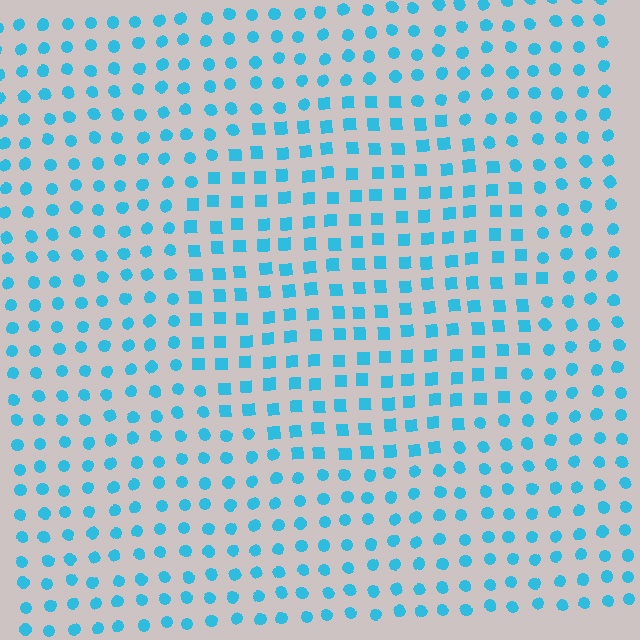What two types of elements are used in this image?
The image uses squares inside the circle region and circles outside it.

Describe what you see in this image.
The image is filled with small cyan elements arranged in a uniform grid. A circle-shaped region contains squares, while the surrounding area contains circles. The boundary is defined purely by the change in element shape.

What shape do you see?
I see a circle.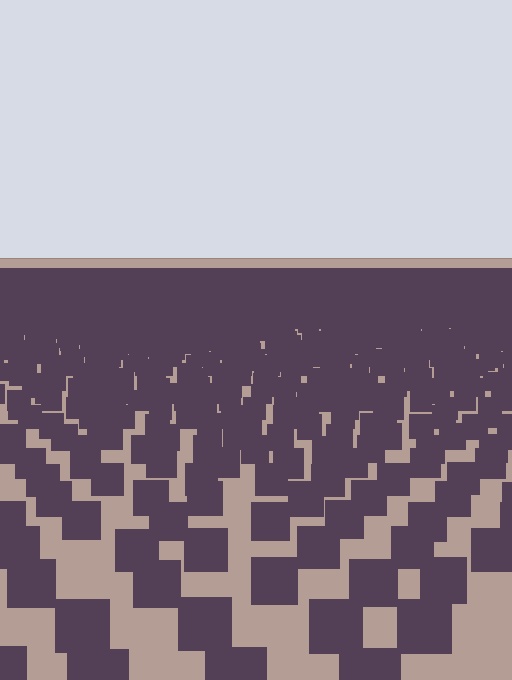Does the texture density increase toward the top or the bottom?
Density increases toward the top.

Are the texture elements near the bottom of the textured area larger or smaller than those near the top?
Larger. Near the bottom, elements are closer to the viewer and appear at a bigger on-screen size.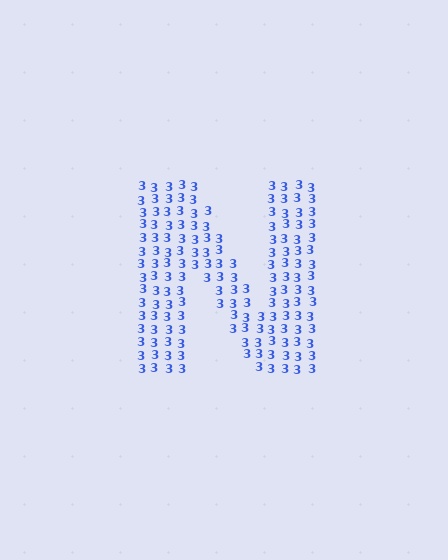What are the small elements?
The small elements are digit 3's.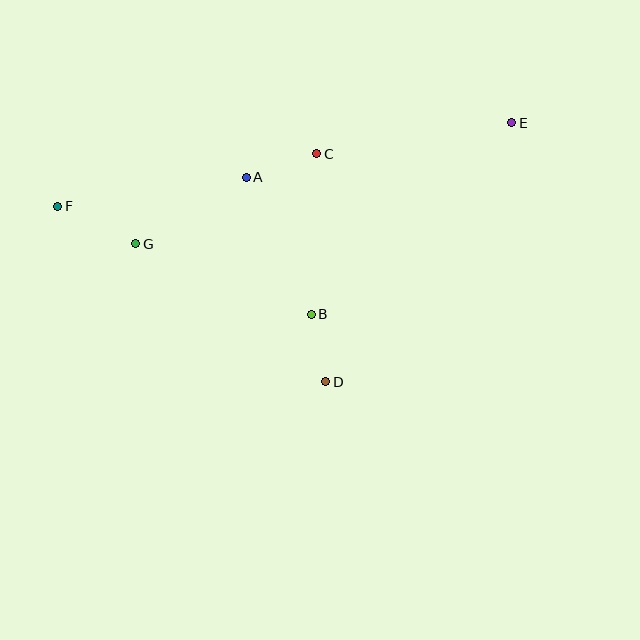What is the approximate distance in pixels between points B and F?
The distance between B and F is approximately 275 pixels.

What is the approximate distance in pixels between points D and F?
The distance between D and F is approximately 320 pixels.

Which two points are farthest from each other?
Points E and F are farthest from each other.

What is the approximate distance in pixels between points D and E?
The distance between D and E is approximately 319 pixels.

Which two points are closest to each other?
Points B and D are closest to each other.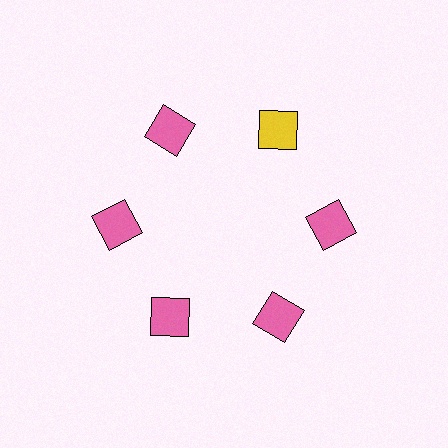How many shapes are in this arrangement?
There are 6 shapes arranged in a ring pattern.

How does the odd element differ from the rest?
It has a different color: yellow instead of pink.